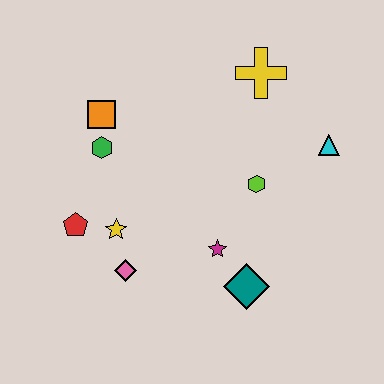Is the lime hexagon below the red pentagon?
No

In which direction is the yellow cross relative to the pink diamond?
The yellow cross is above the pink diamond.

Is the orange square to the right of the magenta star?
No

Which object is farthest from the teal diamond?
The orange square is farthest from the teal diamond.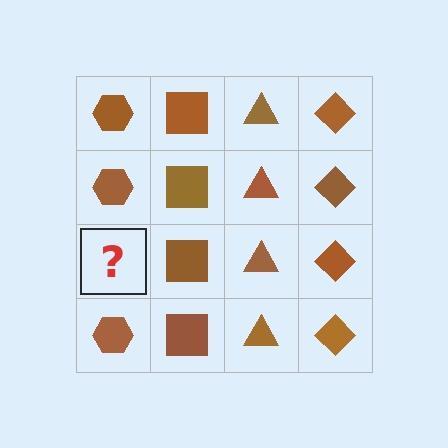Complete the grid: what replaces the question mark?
The question mark should be replaced with a brown hexagon.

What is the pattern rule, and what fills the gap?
The rule is that each column has a consistent shape. The gap should be filled with a brown hexagon.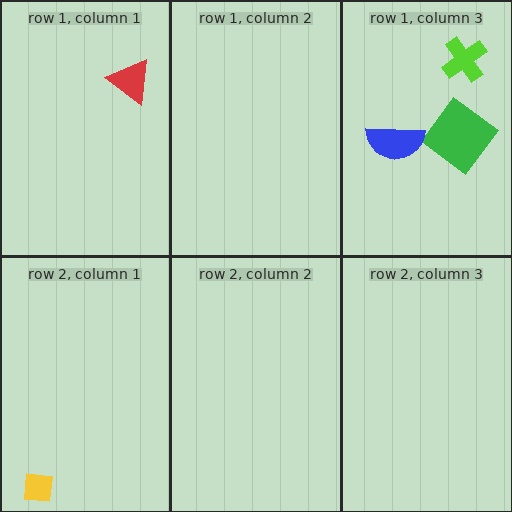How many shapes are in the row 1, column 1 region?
1.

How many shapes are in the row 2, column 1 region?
1.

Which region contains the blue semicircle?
The row 1, column 3 region.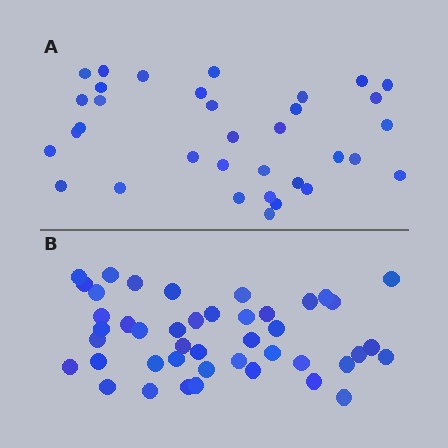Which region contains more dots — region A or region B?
Region B (the bottom region) has more dots.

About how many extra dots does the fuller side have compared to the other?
Region B has roughly 10 or so more dots than region A.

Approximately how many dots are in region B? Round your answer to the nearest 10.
About 40 dots. (The exact count is 44, which rounds to 40.)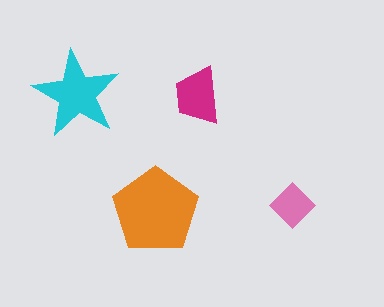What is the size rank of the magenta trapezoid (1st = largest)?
3rd.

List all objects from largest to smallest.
The orange pentagon, the cyan star, the magenta trapezoid, the pink diamond.